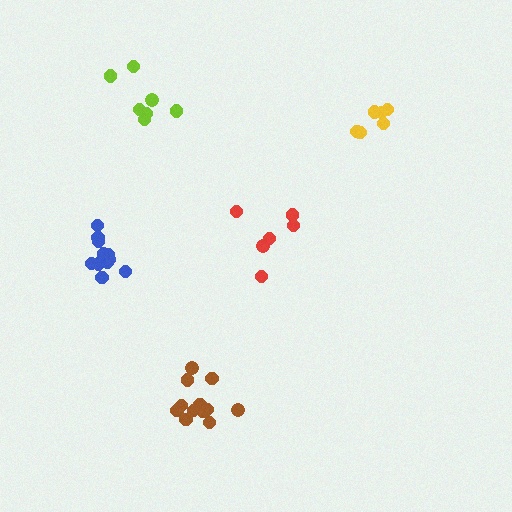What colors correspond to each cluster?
The clusters are colored: brown, red, yellow, blue, lime.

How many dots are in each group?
Group 1: 12 dots, Group 2: 6 dots, Group 3: 6 dots, Group 4: 11 dots, Group 5: 7 dots (42 total).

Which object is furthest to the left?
The blue cluster is leftmost.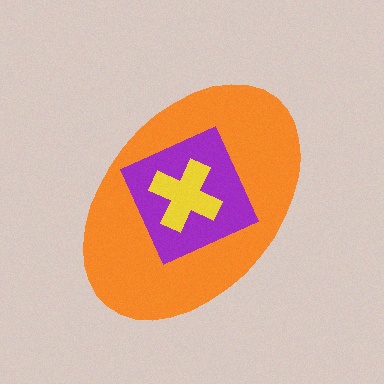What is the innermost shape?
The yellow cross.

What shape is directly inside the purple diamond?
The yellow cross.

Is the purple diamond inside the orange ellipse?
Yes.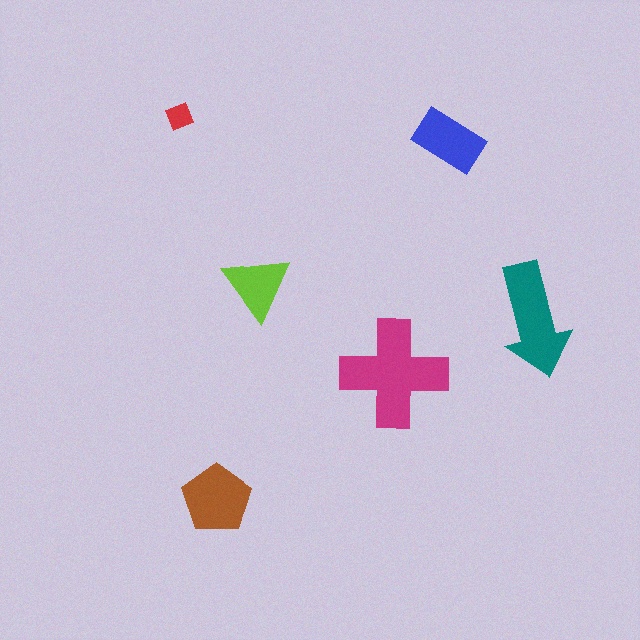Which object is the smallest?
The red diamond.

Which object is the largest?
The magenta cross.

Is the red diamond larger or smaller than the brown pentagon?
Smaller.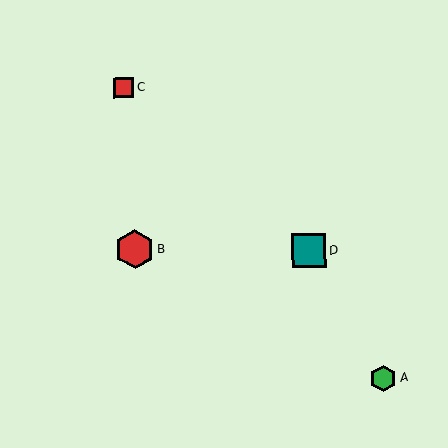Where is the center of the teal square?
The center of the teal square is at (309, 250).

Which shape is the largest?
The red hexagon (labeled B) is the largest.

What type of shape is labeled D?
Shape D is a teal square.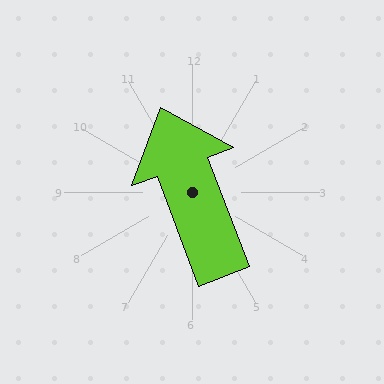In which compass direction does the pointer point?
North.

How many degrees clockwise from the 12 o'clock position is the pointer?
Approximately 339 degrees.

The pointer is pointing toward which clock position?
Roughly 11 o'clock.